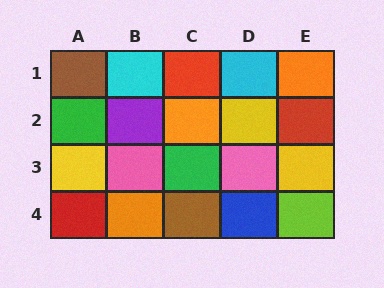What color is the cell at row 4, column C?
Brown.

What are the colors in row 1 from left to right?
Brown, cyan, red, cyan, orange.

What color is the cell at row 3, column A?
Yellow.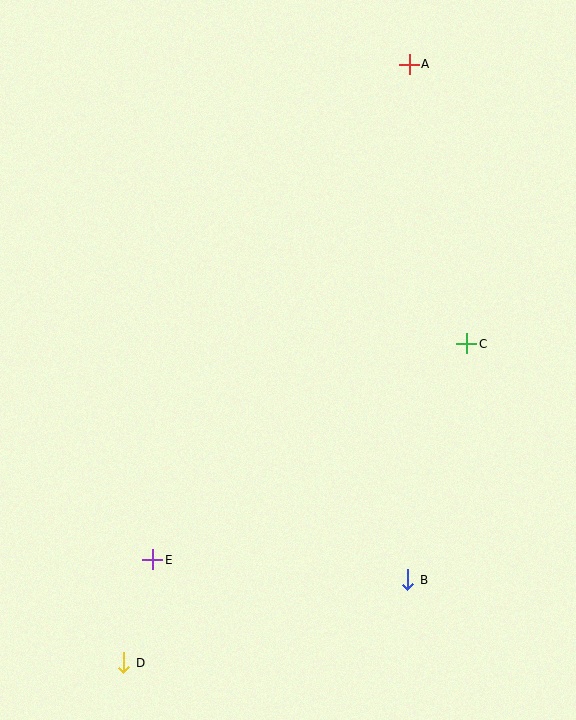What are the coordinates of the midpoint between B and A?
The midpoint between B and A is at (409, 322).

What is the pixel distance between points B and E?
The distance between B and E is 256 pixels.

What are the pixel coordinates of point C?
Point C is at (467, 344).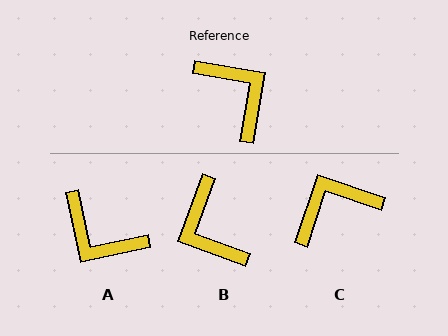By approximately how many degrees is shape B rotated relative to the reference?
Approximately 170 degrees counter-clockwise.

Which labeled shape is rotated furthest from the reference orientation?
B, about 170 degrees away.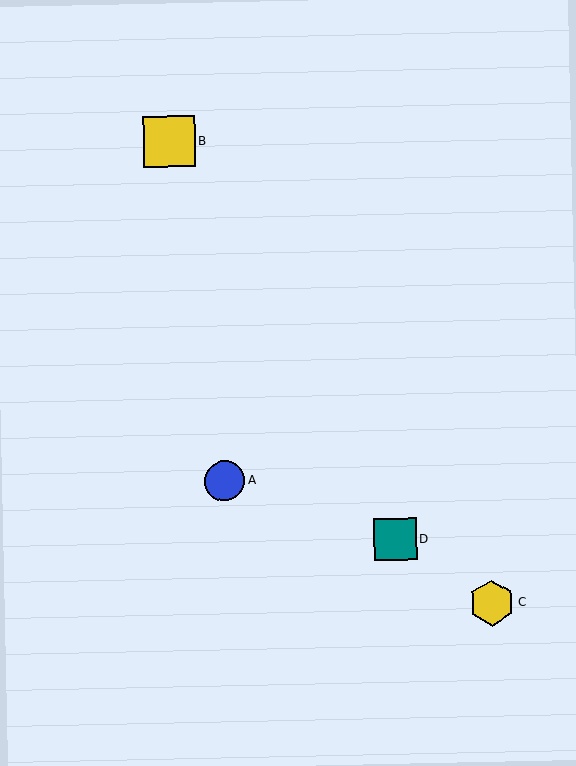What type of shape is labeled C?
Shape C is a yellow hexagon.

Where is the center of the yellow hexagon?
The center of the yellow hexagon is at (492, 603).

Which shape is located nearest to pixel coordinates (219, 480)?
The blue circle (labeled A) at (225, 481) is nearest to that location.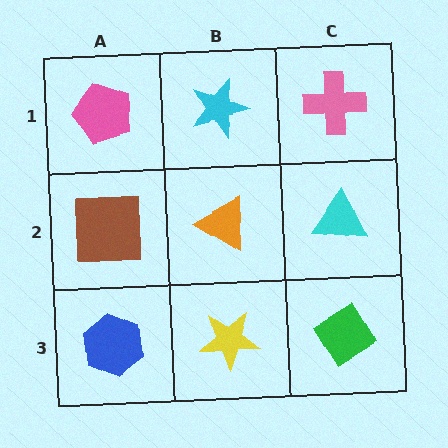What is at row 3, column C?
A green diamond.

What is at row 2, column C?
A cyan triangle.